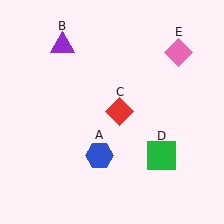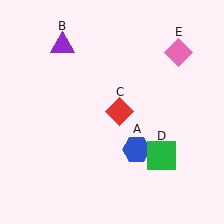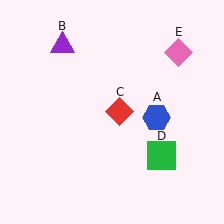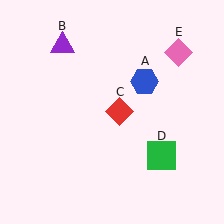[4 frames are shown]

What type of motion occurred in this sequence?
The blue hexagon (object A) rotated counterclockwise around the center of the scene.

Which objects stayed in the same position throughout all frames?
Purple triangle (object B) and red diamond (object C) and green square (object D) and pink diamond (object E) remained stationary.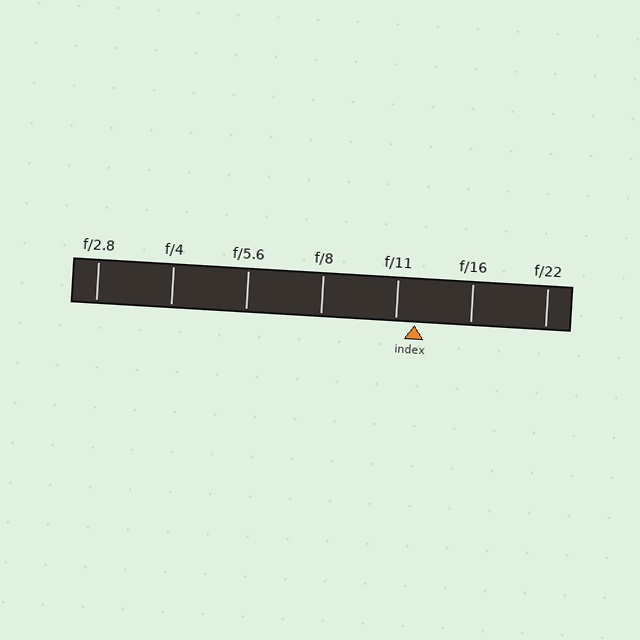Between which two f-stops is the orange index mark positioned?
The index mark is between f/11 and f/16.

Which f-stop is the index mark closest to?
The index mark is closest to f/11.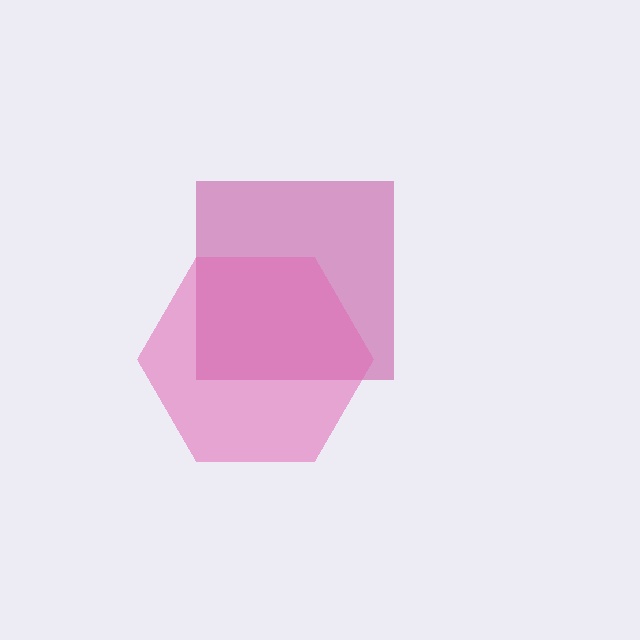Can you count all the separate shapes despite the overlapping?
Yes, there are 2 separate shapes.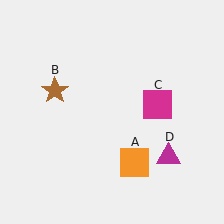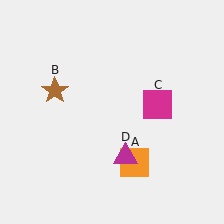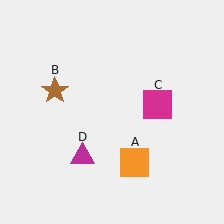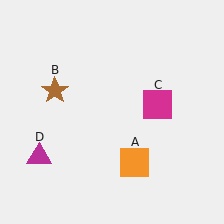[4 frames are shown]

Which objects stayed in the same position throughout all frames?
Orange square (object A) and brown star (object B) and magenta square (object C) remained stationary.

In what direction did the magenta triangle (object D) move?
The magenta triangle (object D) moved left.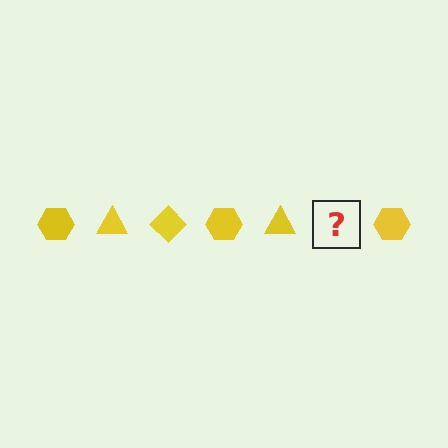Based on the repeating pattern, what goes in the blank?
The blank should be a yellow diamond.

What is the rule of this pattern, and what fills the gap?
The rule is that the pattern cycles through hexagon, triangle, diamond shapes in yellow. The gap should be filled with a yellow diamond.